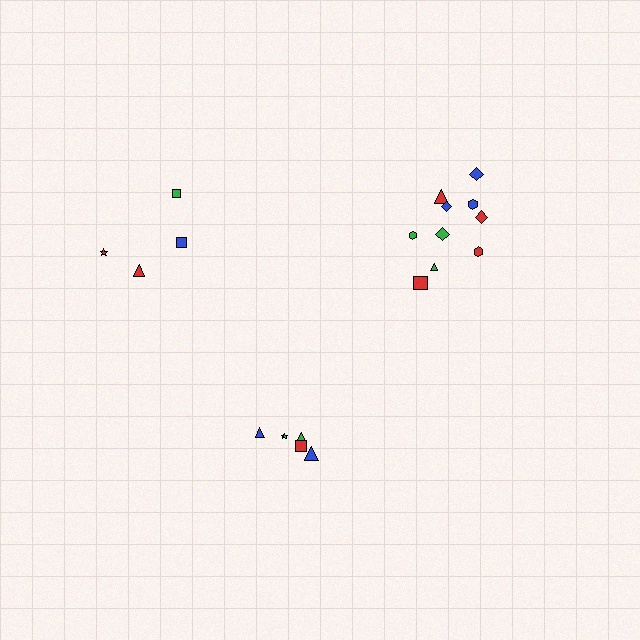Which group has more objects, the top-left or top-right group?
The top-right group.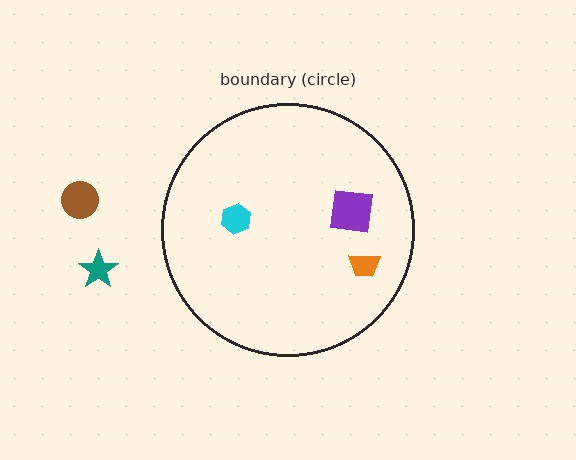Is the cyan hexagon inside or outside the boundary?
Inside.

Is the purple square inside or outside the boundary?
Inside.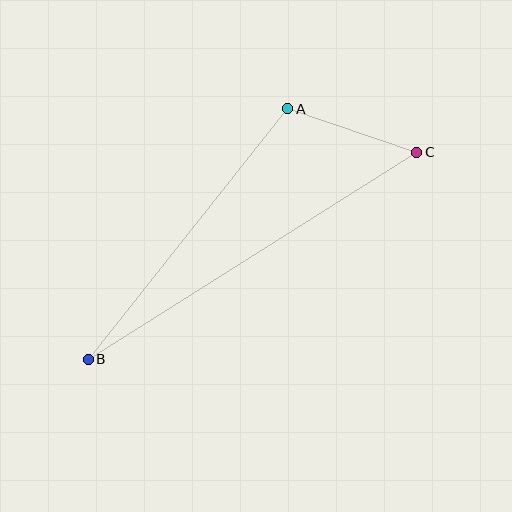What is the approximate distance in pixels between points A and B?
The distance between A and B is approximately 320 pixels.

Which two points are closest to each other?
Points A and C are closest to each other.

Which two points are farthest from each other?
Points B and C are farthest from each other.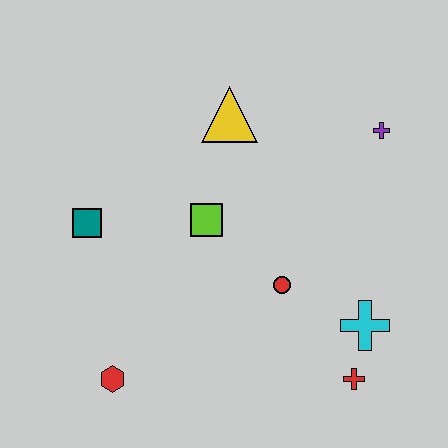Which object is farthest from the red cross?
The teal square is farthest from the red cross.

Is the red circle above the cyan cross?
Yes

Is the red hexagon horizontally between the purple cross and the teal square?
Yes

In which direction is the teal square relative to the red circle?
The teal square is to the left of the red circle.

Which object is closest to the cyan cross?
The red cross is closest to the cyan cross.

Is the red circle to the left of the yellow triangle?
No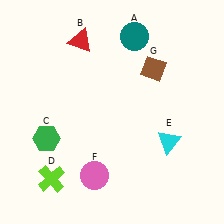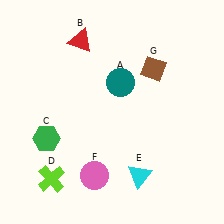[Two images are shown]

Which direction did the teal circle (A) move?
The teal circle (A) moved down.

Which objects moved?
The objects that moved are: the teal circle (A), the cyan triangle (E).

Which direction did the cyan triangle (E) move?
The cyan triangle (E) moved down.